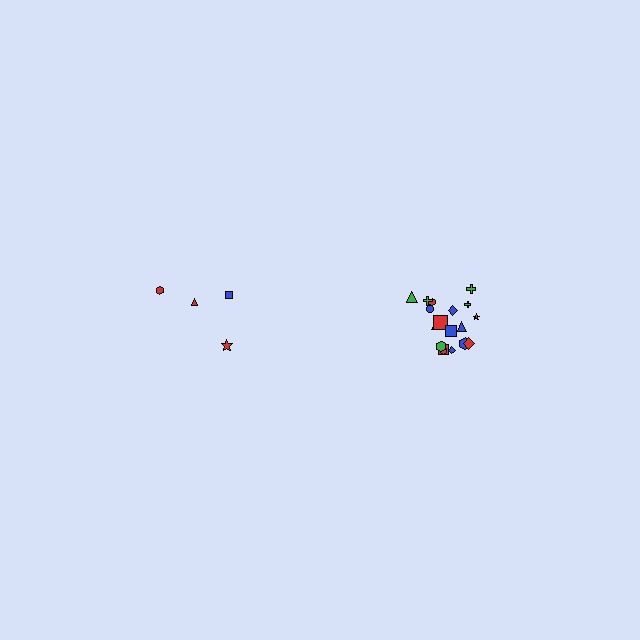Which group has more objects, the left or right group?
The right group.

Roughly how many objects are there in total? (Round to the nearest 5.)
Roughly 20 objects in total.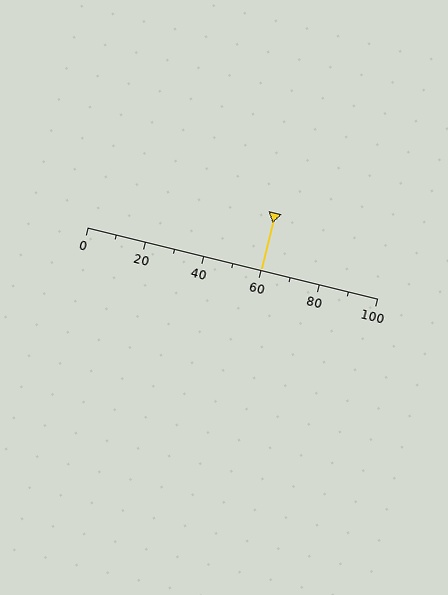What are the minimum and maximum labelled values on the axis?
The axis runs from 0 to 100.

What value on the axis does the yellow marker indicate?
The marker indicates approximately 60.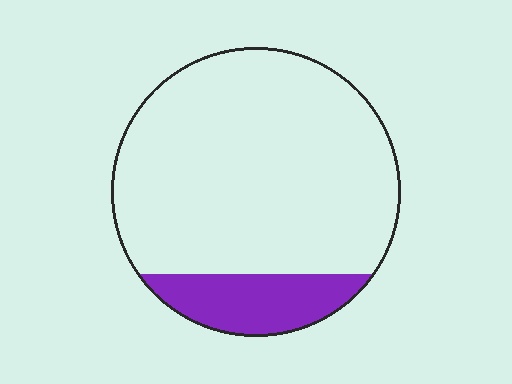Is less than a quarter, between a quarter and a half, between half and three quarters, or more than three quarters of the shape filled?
Less than a quarter.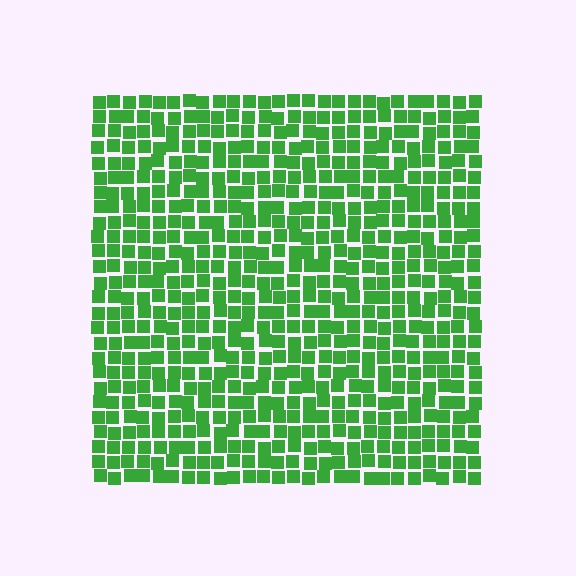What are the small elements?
The small elements are squares.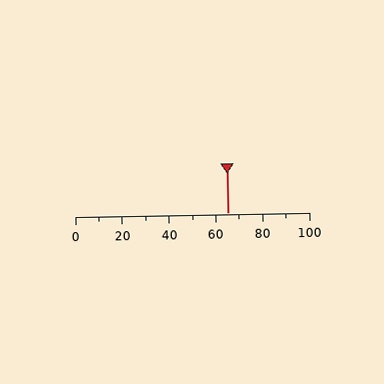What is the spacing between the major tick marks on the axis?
The major ticks are spaced 20 apart.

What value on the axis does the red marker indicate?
The marker indicates approximately 65.